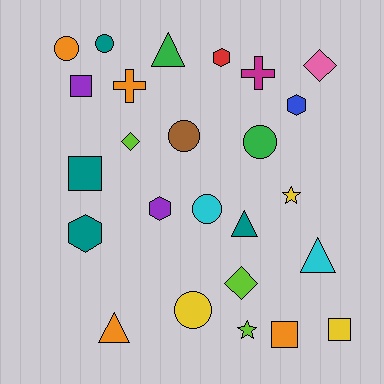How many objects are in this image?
There are 25 objects.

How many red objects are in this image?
There is 1 red object.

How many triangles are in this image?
There are 4 triangles.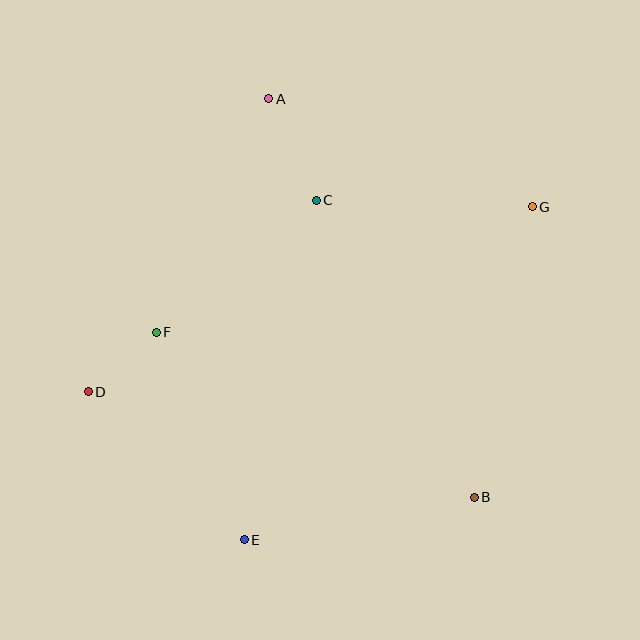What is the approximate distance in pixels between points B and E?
The distance between B and E is approximately 233 pixels.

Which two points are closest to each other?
Points D and F are closest to each other.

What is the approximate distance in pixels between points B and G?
The distance between B and G is approximately 296 pixels.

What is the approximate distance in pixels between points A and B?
The distance between A and B is approximately 448 pixels.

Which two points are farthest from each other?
Points D and G are farthest from each other.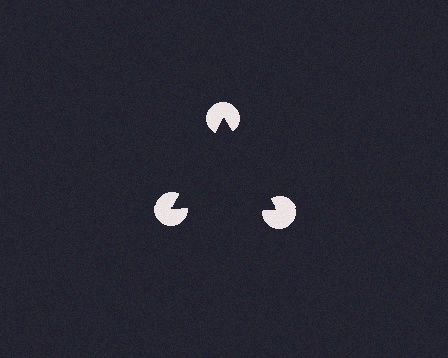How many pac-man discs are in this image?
There are 3 — one at each vertex of the illusory triangle.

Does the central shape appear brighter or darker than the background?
It typically appears slightly darker than the background, even though no actual brightness change is drawn.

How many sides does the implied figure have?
3 sides.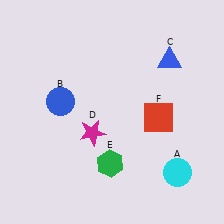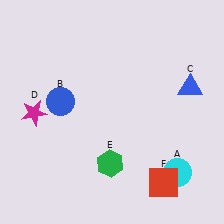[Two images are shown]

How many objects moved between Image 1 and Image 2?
3 objects moved between the two images.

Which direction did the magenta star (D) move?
The magenta star (D) moved left.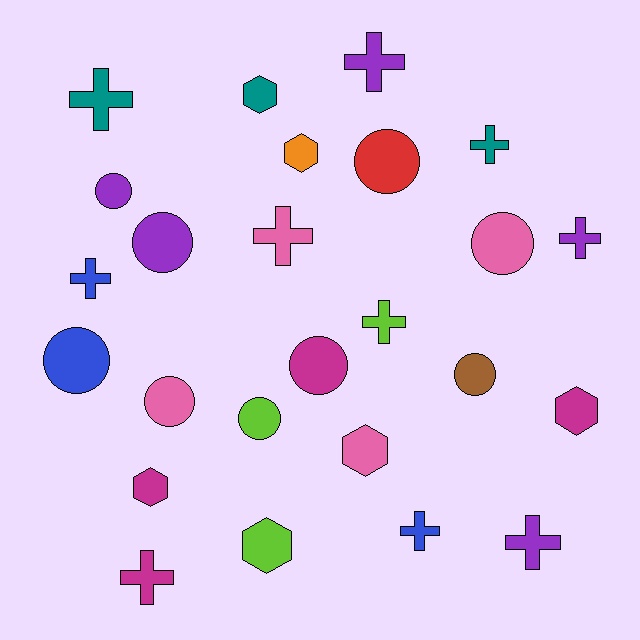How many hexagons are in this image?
There are 6 hexagons.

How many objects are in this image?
There are 25 objects.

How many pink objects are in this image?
There are 4 pink objects.